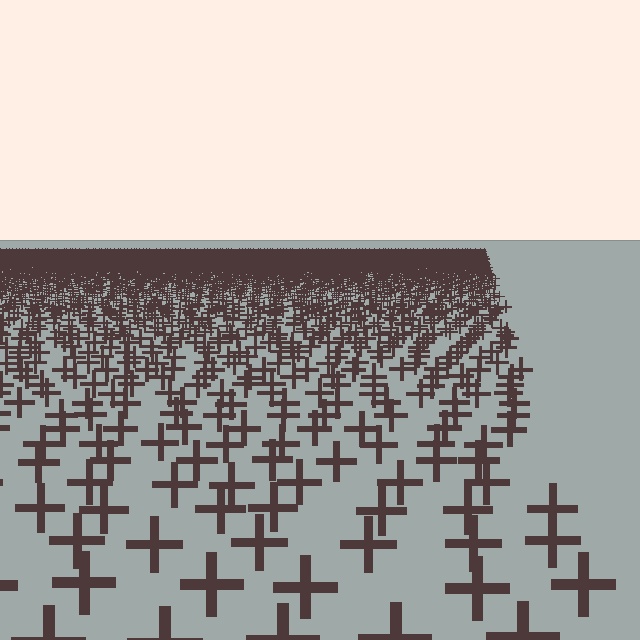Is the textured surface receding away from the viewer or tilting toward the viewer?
The surface is receding away from the viewer. Texture elements get smaller and denser toward the top.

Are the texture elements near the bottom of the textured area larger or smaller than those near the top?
Larger. Near the bottom, elements are closer to the viewer and appear at a bigger on-screen size.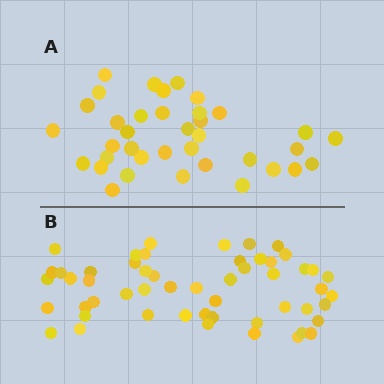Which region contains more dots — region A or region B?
Region B (the bottom region) has more dots.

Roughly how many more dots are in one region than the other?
Region B has approximately 15 more dots than region A.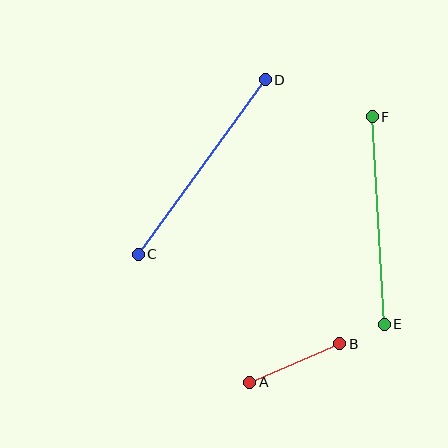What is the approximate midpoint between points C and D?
The midpoint is at approximately (202, 167) pixels.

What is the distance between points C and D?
The distance is approximately 215 pixels.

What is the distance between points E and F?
The distance is approximately 208 pixels.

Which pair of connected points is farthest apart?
Points C and D are farthest apart.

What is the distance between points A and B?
The distance is approximately 97 pixels.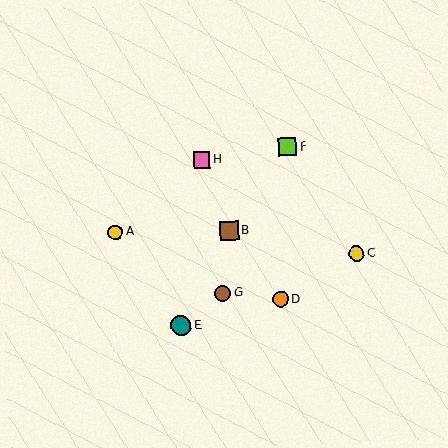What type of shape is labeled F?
Shape F is a lime square.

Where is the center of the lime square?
The center of the lime square is at (287, 147).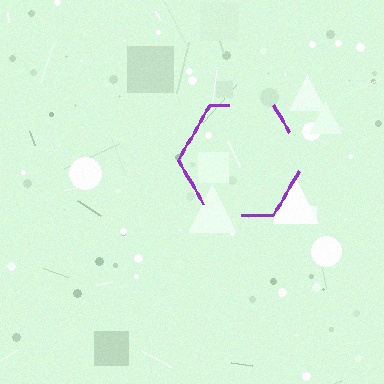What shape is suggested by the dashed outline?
The dashed outline suggests a hexagon.